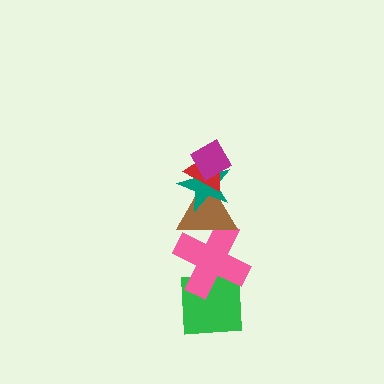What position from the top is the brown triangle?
The brown triangle is 4th from the top.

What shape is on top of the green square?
The pink cross is on top of the green square.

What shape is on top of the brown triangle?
The teal star is on top of the brown triangle.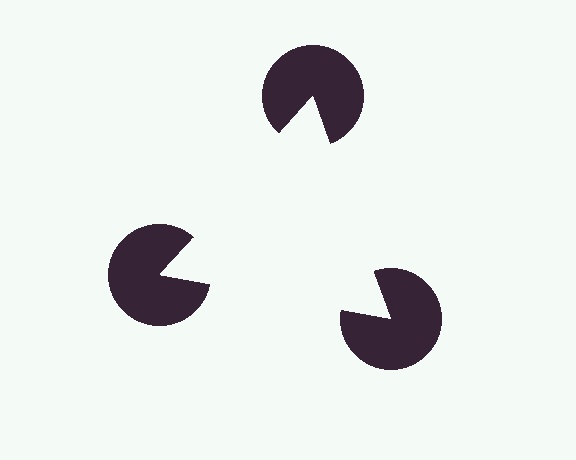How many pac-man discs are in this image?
There are 3 — one at each vertex of the illusory triangle.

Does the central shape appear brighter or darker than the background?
It typically appears slightly brighter than the background, even though no actual brightness change is drawn.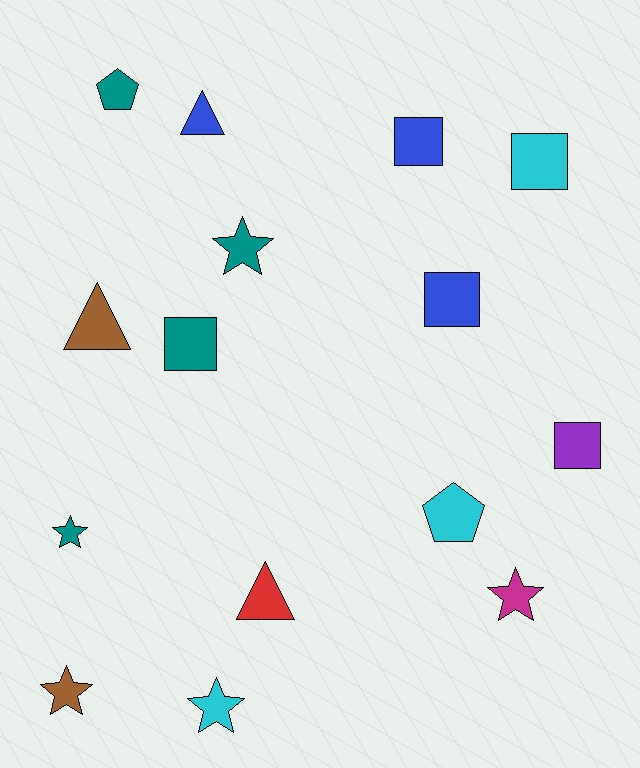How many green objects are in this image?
There are no green objects.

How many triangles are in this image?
There are 3 triangles.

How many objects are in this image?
There are 15 objects.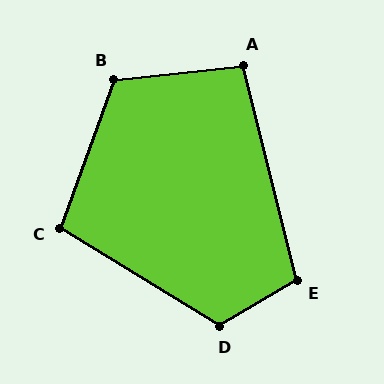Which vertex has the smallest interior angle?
A, at approximately 98 degrees.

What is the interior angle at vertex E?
Approximately 107 degrees (obtuse).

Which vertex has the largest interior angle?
D, at approximately 118 degrees.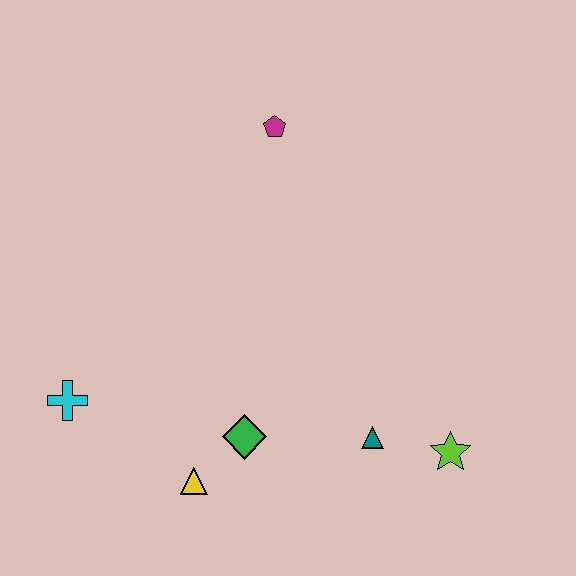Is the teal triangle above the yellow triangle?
Yes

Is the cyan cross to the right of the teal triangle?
No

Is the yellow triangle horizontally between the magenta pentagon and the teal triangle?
No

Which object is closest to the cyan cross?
The yellow triangle is closest to the cyan cross.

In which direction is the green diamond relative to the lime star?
The green diamond is to the left of the lime star.